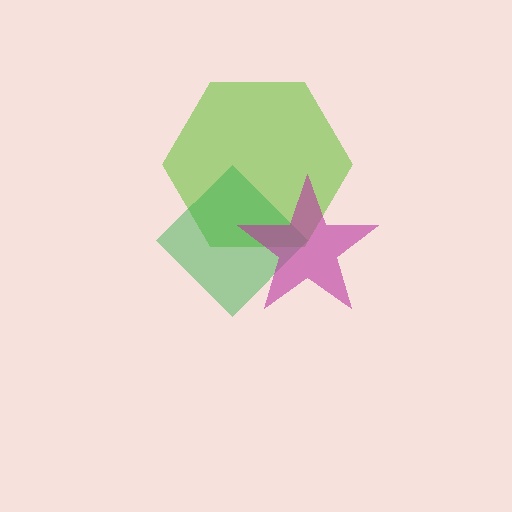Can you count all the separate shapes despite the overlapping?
Yes, there are 3 separate shapes.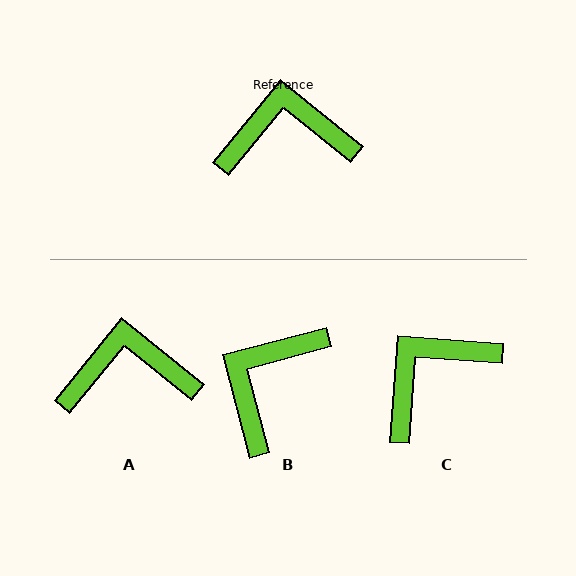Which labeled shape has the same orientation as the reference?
A.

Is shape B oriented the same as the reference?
No, it is off by about 54 degrees.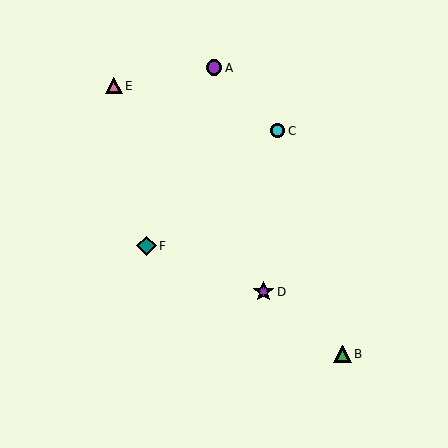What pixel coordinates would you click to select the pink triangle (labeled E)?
Click at (114, 86) to select the pink triangle E.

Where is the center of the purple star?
The center of the purple star is at (263, 292).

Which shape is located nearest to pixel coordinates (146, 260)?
The teal diamond (labeled F) at (146, 246) is nearest to that location.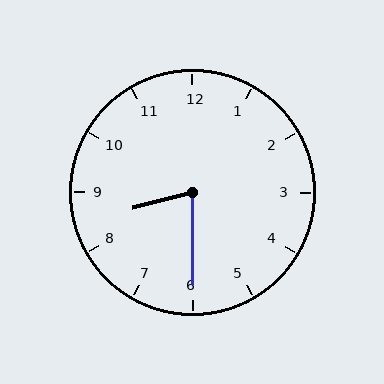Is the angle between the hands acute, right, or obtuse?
It is acute.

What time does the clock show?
8:30.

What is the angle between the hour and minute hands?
Approximately 75 degrees.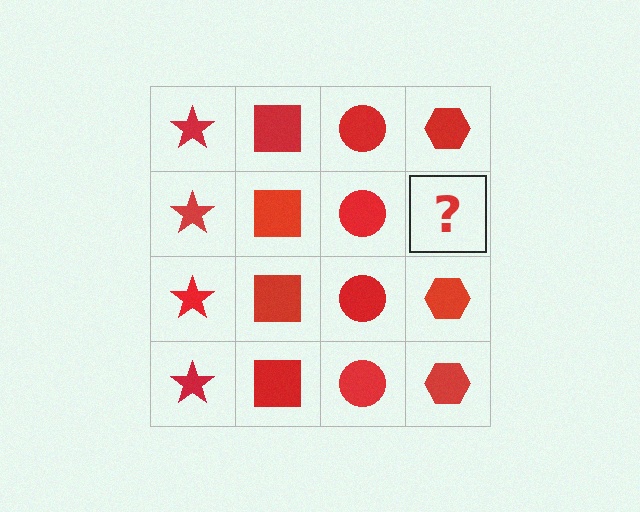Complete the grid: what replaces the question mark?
The question mark should be replaced with a red hexagon.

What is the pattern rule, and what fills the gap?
The rule is that each column has a consistent shape. The gap should be filled with a red hexagon.